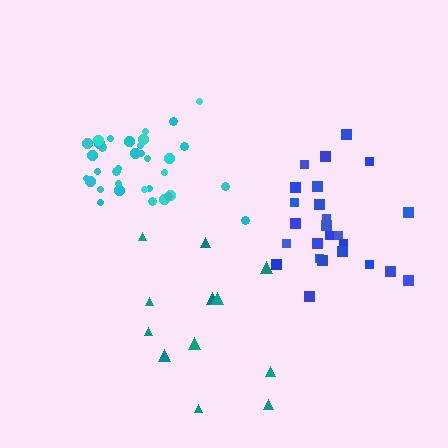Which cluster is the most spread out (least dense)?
Teal.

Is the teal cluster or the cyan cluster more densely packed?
Cyan.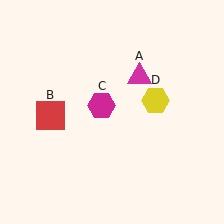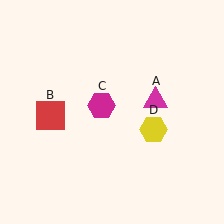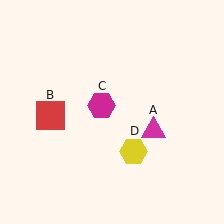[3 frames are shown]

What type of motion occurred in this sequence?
The magenta triangle (object A), yellow hexagon (object D) rotated clockwise around the center of the scene.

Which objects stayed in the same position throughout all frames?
Red square (object B) and magenta hexagon (object C) remained stationary.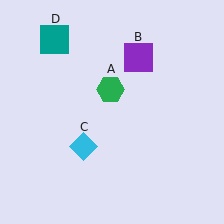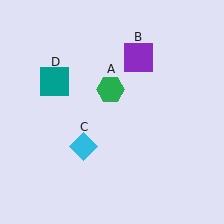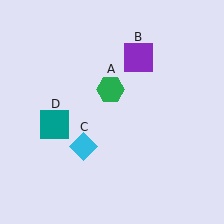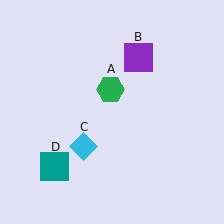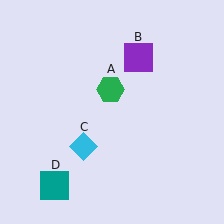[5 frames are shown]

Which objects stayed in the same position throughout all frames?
Green hexagon (object A) and purple square (object B) and cyan diamond (object C) remained stationary.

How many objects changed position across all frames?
1 object changed position: teal square (object D).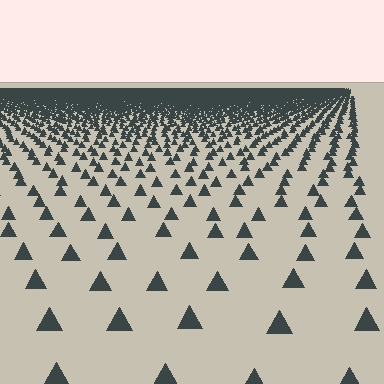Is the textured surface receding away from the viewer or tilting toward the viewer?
The surface is receding away from the viewer. Texture elements get smaller and denser toward the top.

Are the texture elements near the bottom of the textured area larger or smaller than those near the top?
Larger. Near the bottom, elements are closer to the viewer and appear at a bigger on-screen size.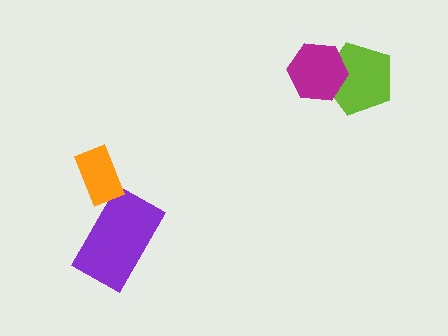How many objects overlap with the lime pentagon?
1 object overlaps with the lime pentagon.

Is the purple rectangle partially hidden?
No, no other shape covers it.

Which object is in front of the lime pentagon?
The magenta hexagon is in front of the lime pentagon.